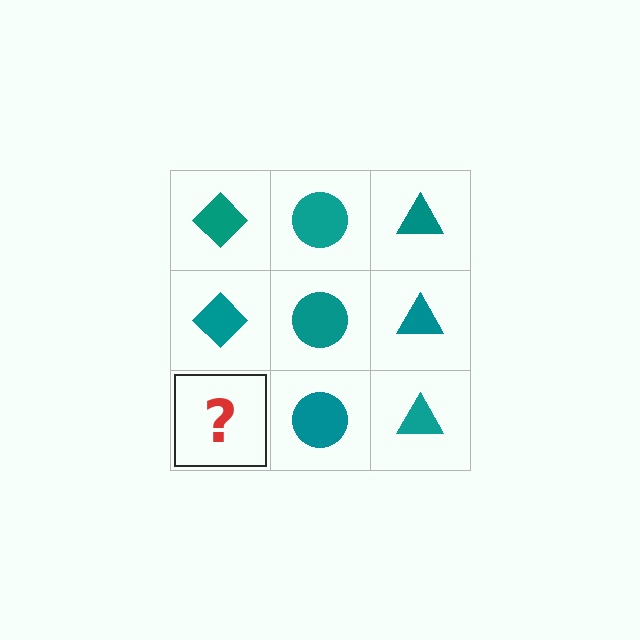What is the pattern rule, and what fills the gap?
The rule is that each column has a consistent shape. The gap should be filled with a teal diamond.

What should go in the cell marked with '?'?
The missing cell should contain a teal diamond.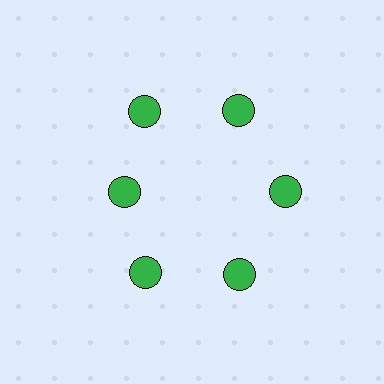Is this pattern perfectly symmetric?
No. The 6 green circles are arranged in a ring, but one element near the 9 o'clock position is pulled inward toward the center, breaking the 6-fold rotational symmetry.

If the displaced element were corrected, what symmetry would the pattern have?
It would have 6-fold rotational symmetry — the pattern would map onto itself every 60 degrees.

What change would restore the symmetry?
The symmetry would be restored by moving it outward, back onto the ring so that all 6 circles sit at equal angles and equal distance from the center.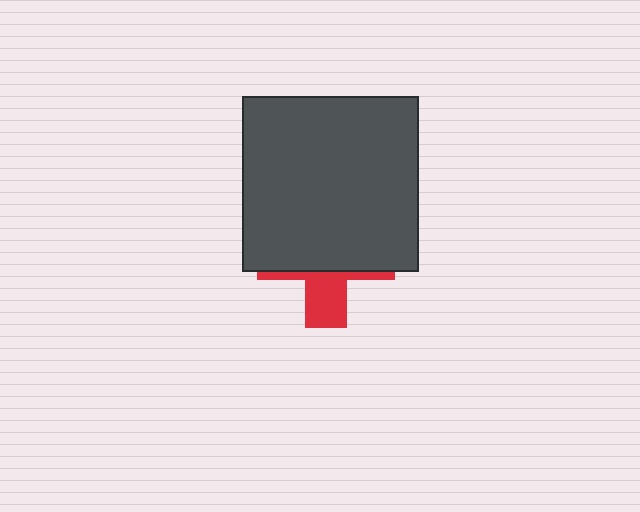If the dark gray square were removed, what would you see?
You would see the complete red cross.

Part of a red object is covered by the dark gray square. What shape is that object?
It is a cross.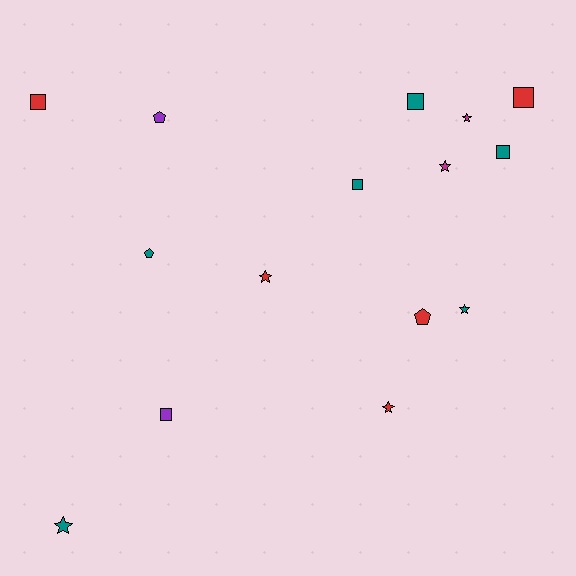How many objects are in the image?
There are 15 objects.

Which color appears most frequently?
Teal, with 6 objects.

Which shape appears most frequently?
Star, with 6 objects.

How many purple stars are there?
There are no purple stars.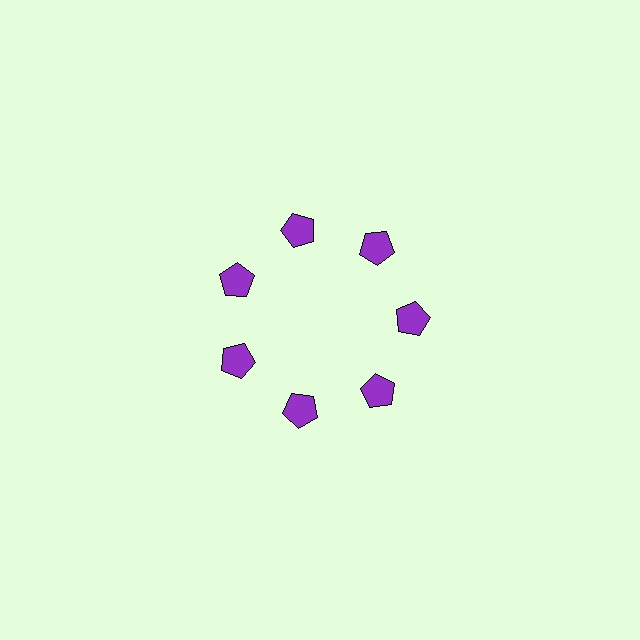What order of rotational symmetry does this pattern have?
This pattern has 7-fold rotational symmetry.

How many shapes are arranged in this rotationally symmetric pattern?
There are 7 shapes, arranged in 7 groups of 1.